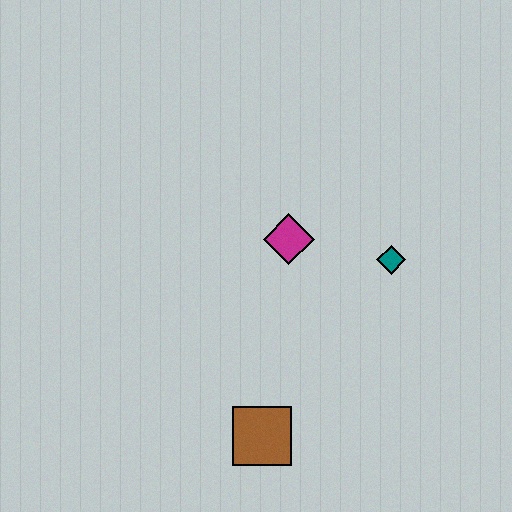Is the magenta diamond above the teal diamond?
Yes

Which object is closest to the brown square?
The magenta diamond is closest to the brown square.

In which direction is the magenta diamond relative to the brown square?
The magenta diamond is above the brown square.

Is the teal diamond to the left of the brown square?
No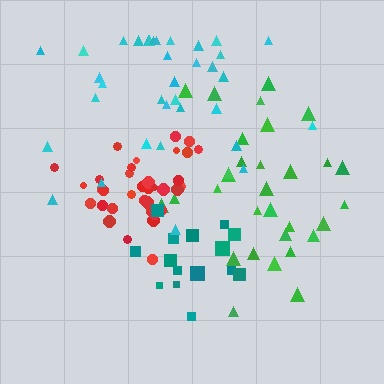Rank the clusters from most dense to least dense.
red, teal, cyan, green.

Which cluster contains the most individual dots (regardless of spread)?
Red (35).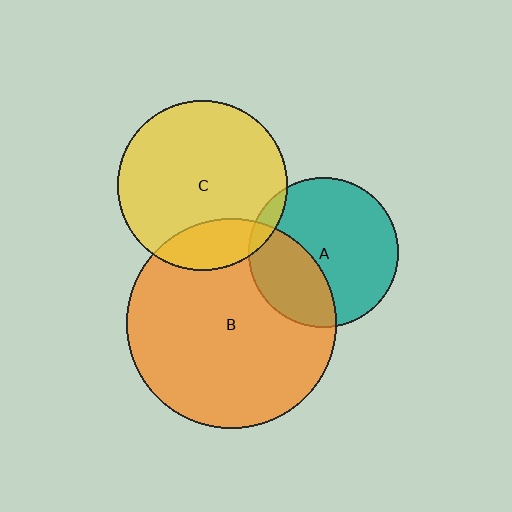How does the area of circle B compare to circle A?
Approximately 2.0 times.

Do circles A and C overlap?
Yes.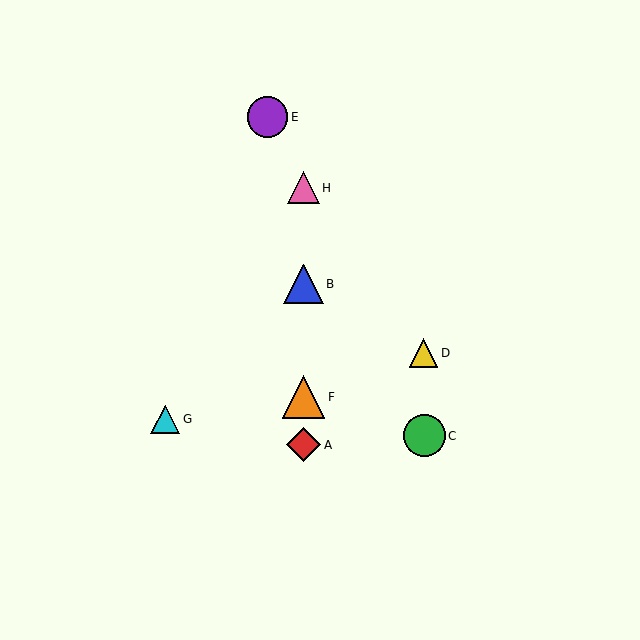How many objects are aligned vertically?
4 objects (A, B, F, H) are aligned vertically.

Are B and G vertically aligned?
No, B is at x≈304 and G is at x≈165.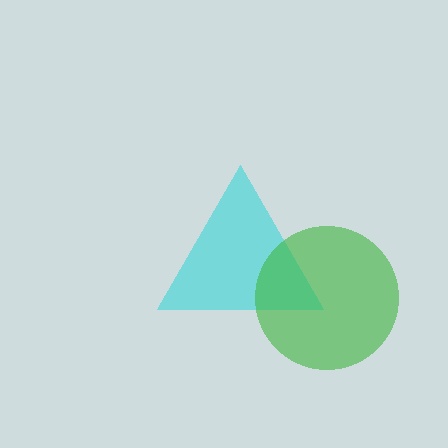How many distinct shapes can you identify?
There are 2 distinct shapes: a cyan triangle, a green circle.